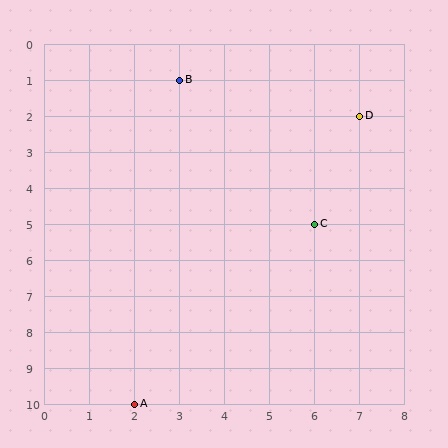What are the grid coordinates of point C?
Point C is at grid coordinates (6, 5).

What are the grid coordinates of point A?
Point A is at grid coordinates (2, 10).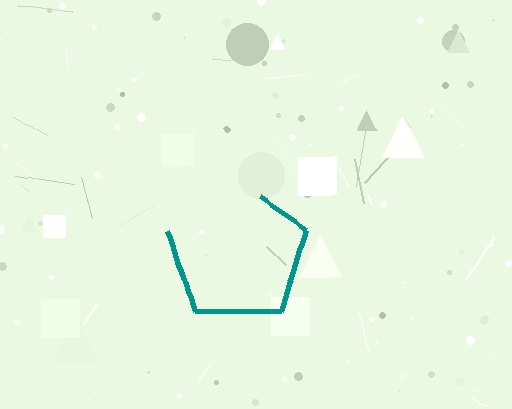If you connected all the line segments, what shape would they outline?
They would outline a pentagon.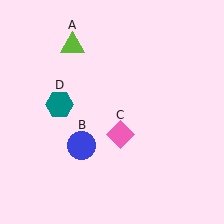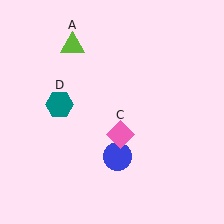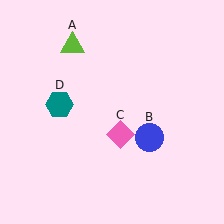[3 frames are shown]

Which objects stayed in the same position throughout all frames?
Lime triangle (object A) and pink diamond (object C) and teal hexagon (object D) remained stationary.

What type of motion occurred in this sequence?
The blue circle (object B) rotated counterclockwise around the center of the scene.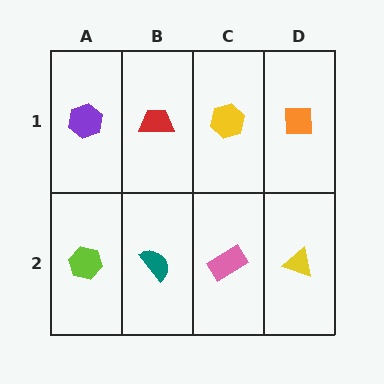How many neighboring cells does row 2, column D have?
2.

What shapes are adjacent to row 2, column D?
An orange square (row 1, column D), a pink rectangle (row 2, column C).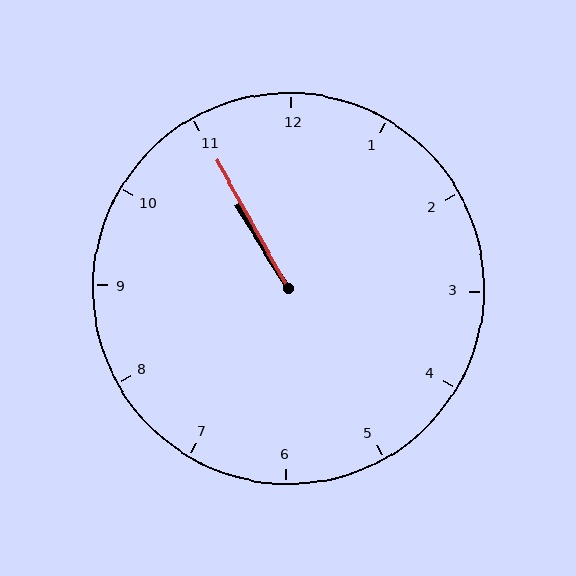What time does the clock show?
10:55.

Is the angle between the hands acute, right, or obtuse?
It is acute.